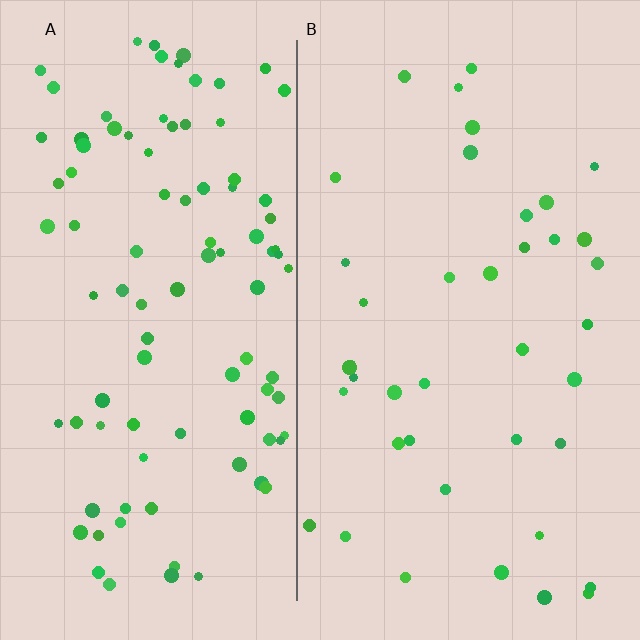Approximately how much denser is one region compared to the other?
Approximately 2.4× — region A over region B.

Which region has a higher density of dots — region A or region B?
A (the left).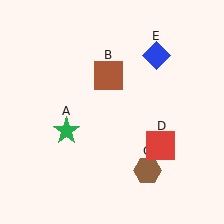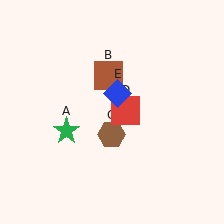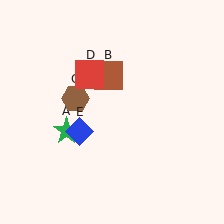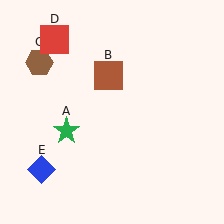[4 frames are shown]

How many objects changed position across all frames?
3 objects changed position: brown hexagon (object C), red square (object D), blue diamond (object E).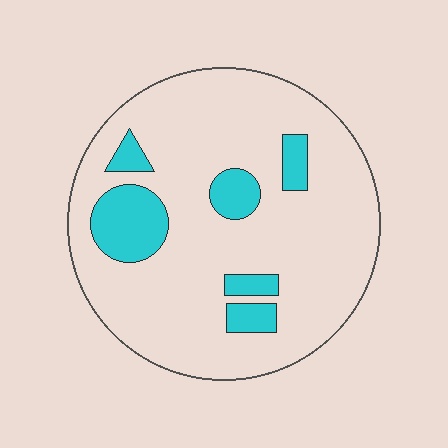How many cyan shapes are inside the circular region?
6.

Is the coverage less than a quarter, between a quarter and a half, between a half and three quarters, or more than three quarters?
Less than a quarter.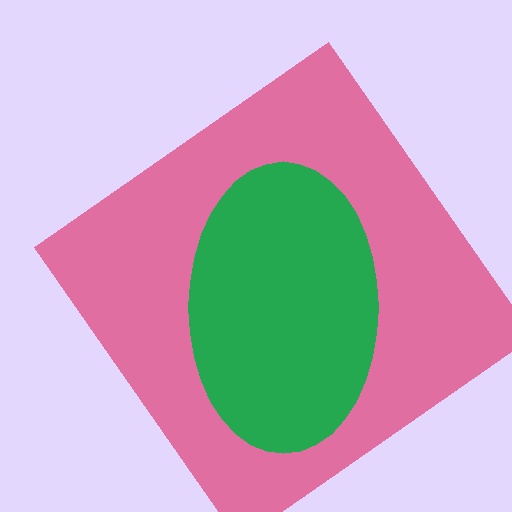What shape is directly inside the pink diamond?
The green ellipse.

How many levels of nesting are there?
2.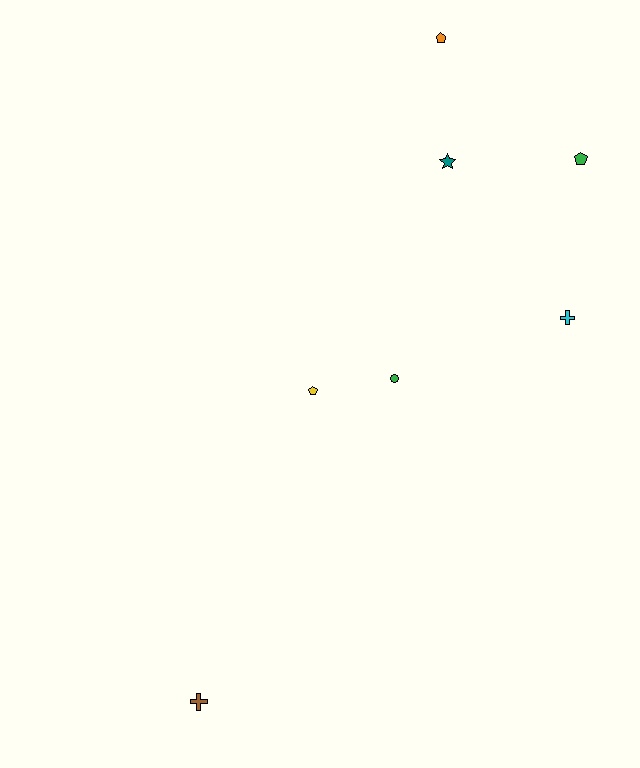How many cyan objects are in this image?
There is 1 cyan object.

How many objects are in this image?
There are 7 objects.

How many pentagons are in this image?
There are 3 pentagons.